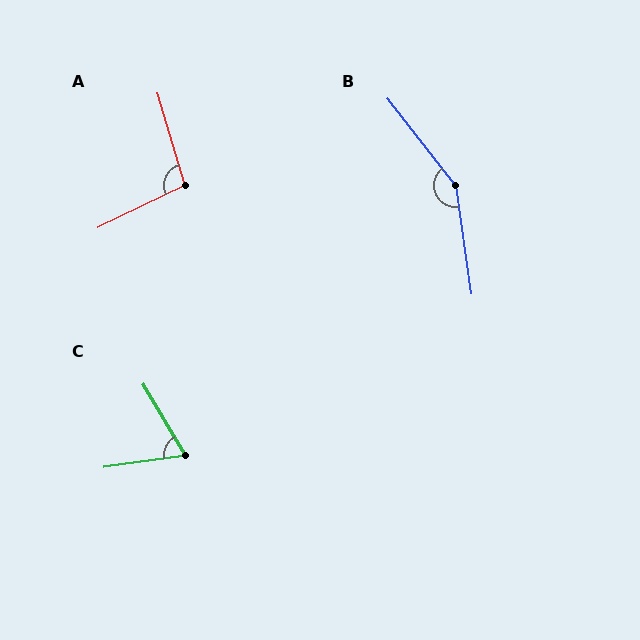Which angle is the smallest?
C, at approximately 68 degrees.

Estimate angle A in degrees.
Approximately 99 degrees.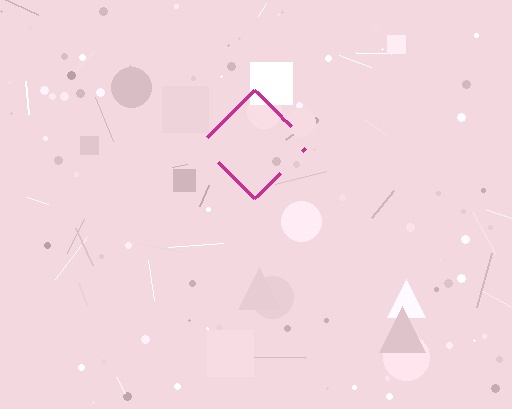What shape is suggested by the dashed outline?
The dashed outline suggests a diamond.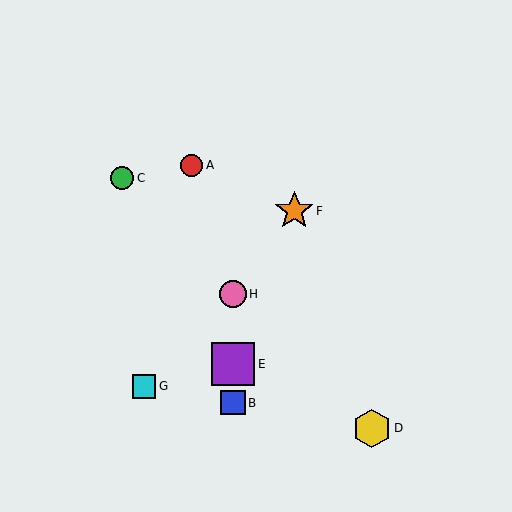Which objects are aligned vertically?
Objects B, E, H are aligned vertically.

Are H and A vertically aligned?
No, H is at x≈233 and A is at x≈192.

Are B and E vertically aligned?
Yes, both are at x≈233.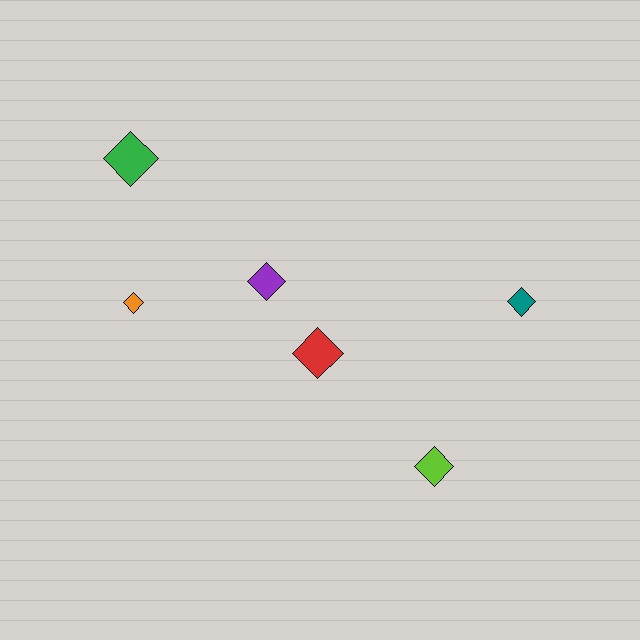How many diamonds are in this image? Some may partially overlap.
There are 6 diamonds.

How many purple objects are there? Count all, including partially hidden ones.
There is 1 purple object.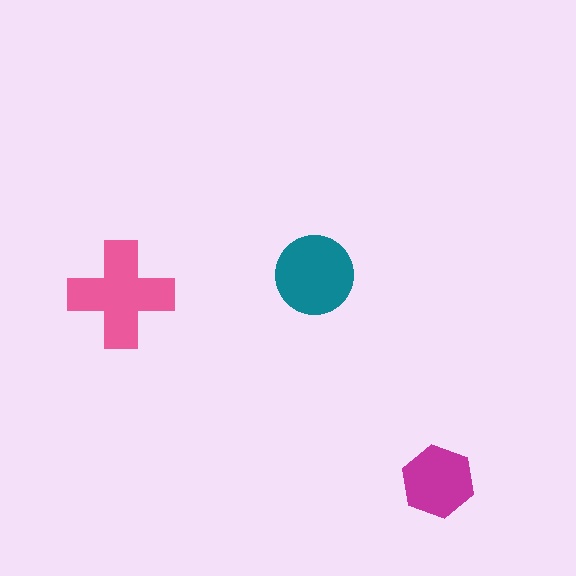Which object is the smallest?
The magenta hexagon.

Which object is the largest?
The pink cross.